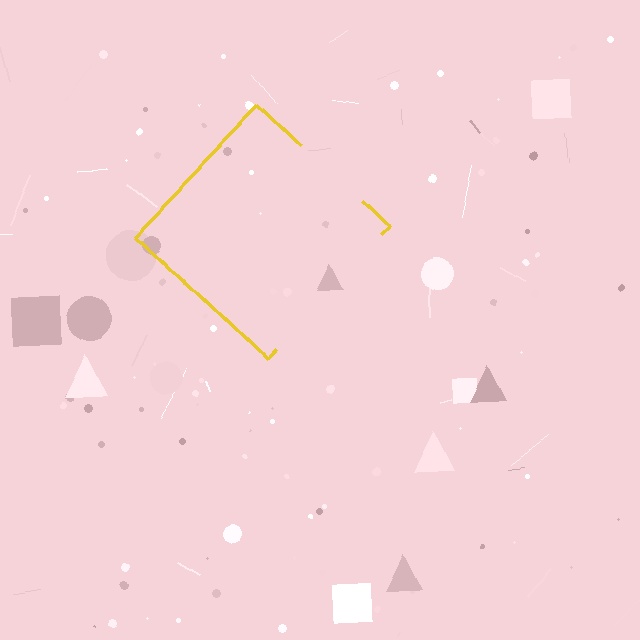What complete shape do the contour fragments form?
The contour fragments form a diamond.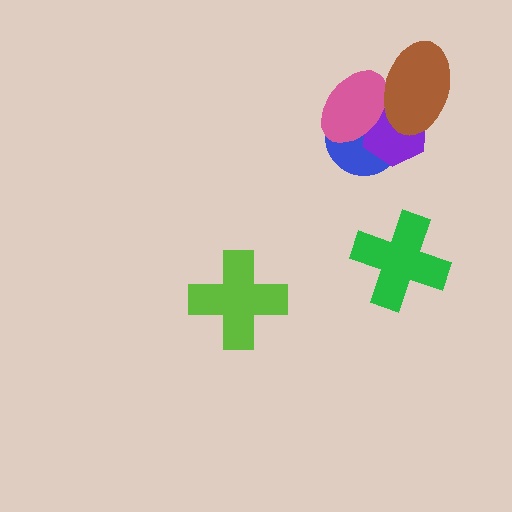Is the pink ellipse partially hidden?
Yes, it is partially covered by another shape.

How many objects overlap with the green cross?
0 objects overlap with the green cross.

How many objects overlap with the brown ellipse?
3 objects overlap with the brown ellipse.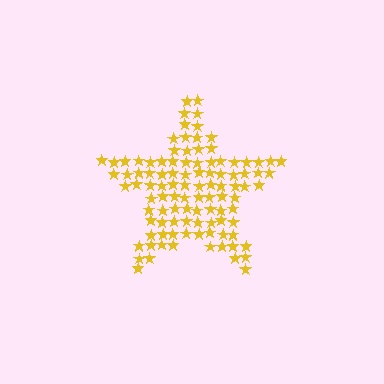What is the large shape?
The large shape is a star.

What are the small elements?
The small elements are stars.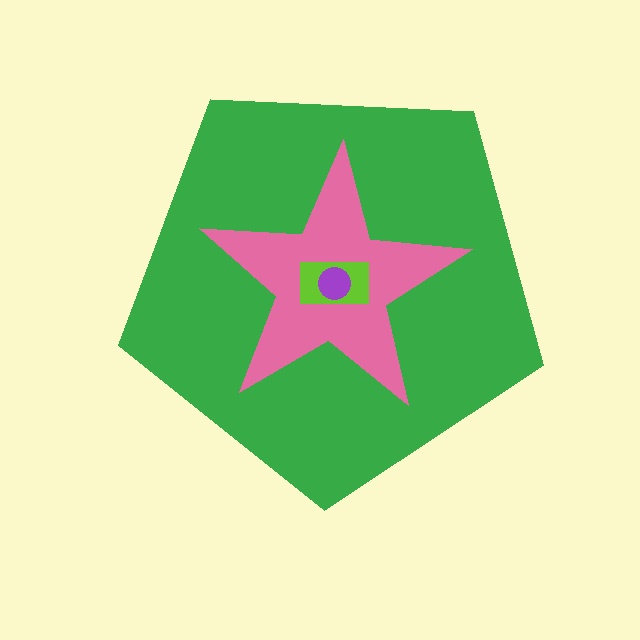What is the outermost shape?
The green pentagon.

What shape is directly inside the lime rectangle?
The purple circle.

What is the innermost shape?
The purple circle.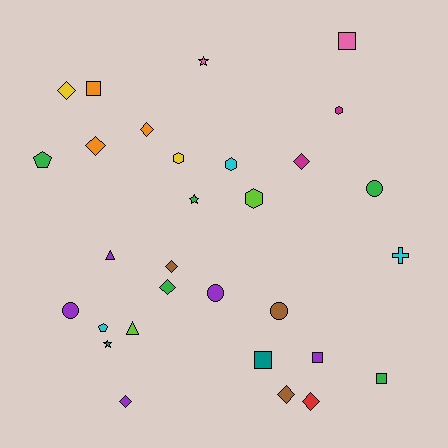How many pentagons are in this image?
There are 2 pentagons.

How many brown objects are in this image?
There are 3 brown objects.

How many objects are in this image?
There are 30 objects.